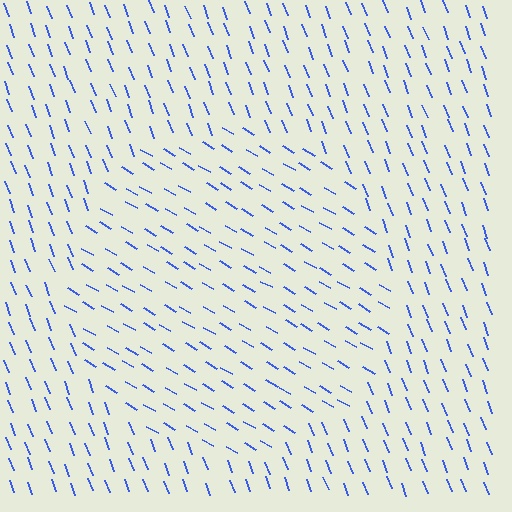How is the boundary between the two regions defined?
The boundary is defined purely by a change in line orientation (approximately 39 degrees difference). All lines are the same color and thickness.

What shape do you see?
I see a circle.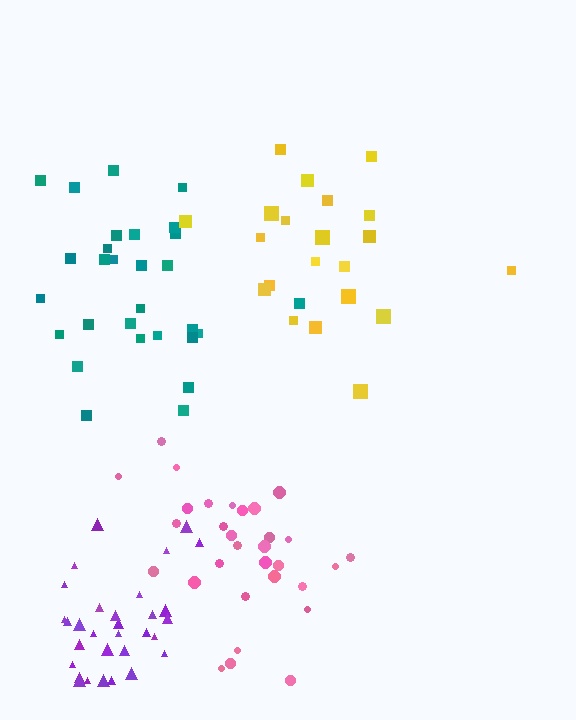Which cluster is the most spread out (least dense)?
Teal.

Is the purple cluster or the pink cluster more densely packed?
Purple.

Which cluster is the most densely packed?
Purple.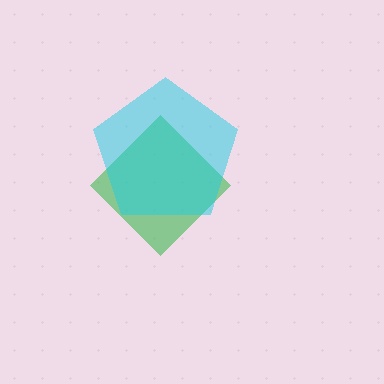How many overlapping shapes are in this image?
There are 2 overlapping shapes in the image.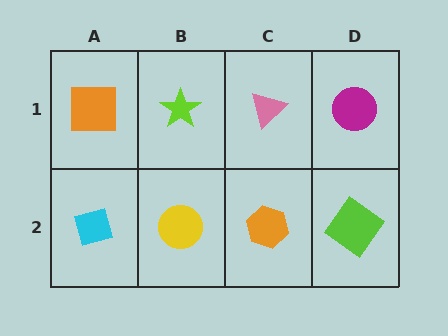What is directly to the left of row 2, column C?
A yellow circle.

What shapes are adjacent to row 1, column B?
A yellow circle (row 2, column B), an orange square (row 1, column A), a pink triangle (row 1, column C).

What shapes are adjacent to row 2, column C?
A pink triangle (row 1, column C), a yellow circle (row 2, column B), a lime diamond (row 2, column D).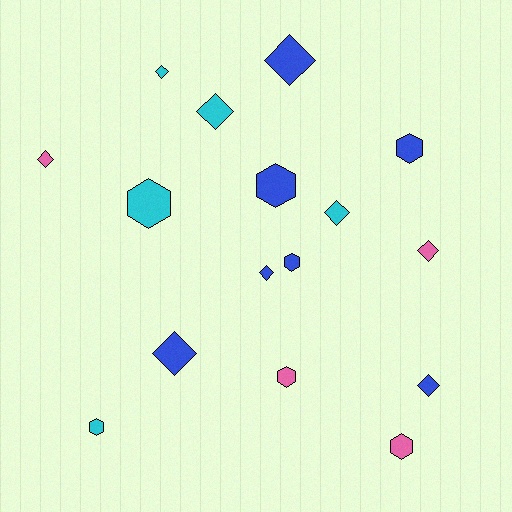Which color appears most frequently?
Blue, with 7 objects.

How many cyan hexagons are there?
There are 2 cyan hexagons.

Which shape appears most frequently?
Diamond, with 9 objects.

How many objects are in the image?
There are 16 objects.